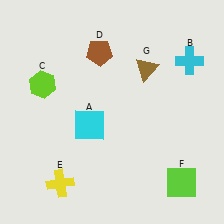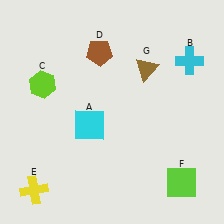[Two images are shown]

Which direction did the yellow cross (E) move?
The yellow cross (E) moved left.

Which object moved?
The yellow cross (E) moved left.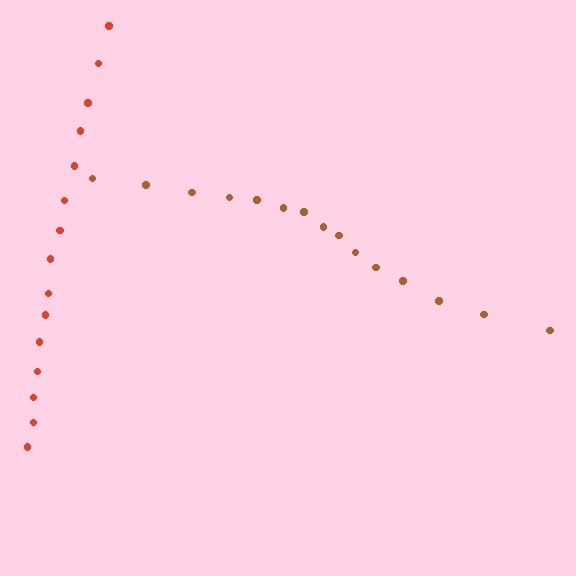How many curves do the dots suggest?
There are 2 distinct paths.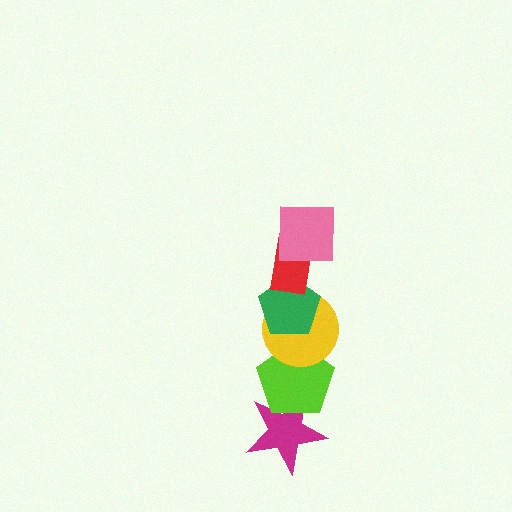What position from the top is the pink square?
The pink square is 1st from the top.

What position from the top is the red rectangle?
The red rectangle is 2nd from the top.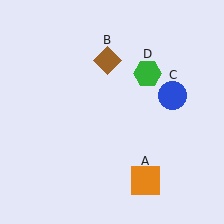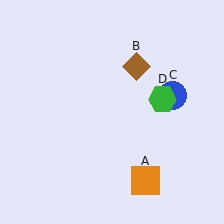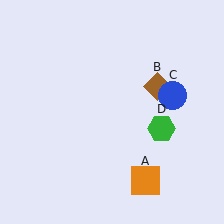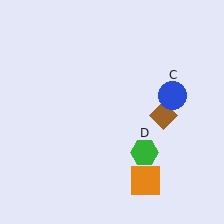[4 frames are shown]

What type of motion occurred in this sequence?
The brown diamond (object B), green hexagon (object D) rotated clockwise around the center of the scene.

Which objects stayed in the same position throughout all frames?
Orange square (object A) and blue circle (object C) remained stationary.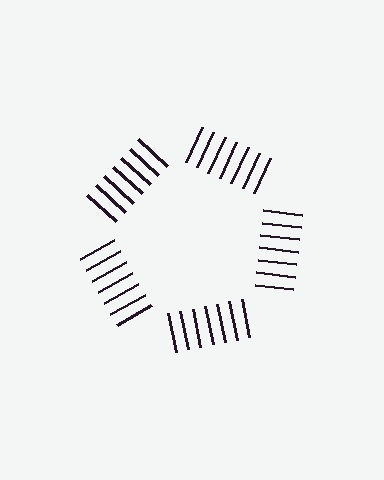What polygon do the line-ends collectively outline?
An illusory pentagon — the line segments terminate on its edges but no continuous stroke is drawn.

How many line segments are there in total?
35 — 7 along each of the 5 edges.